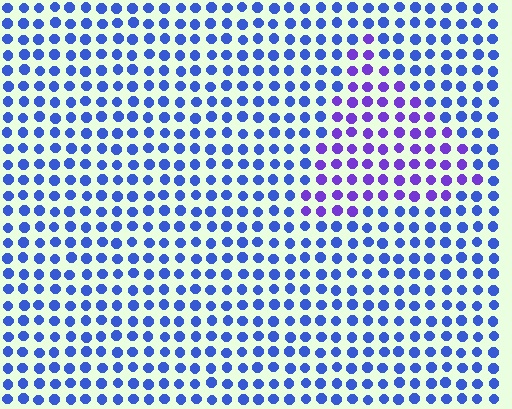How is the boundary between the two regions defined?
The boundary is defined purely by a slight shift in hue (about 37 degrees). Spacing, size, and orientation are identical on both sides.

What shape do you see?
I see a triangle.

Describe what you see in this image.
The image is filled with small blue elements in a uniform arrangement. A triangle-shaped region is visible where the elements are tinted to a slightly different hue, forming a subtle color boundary.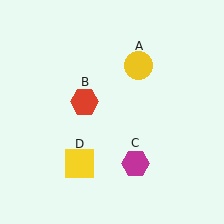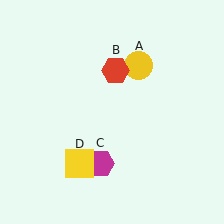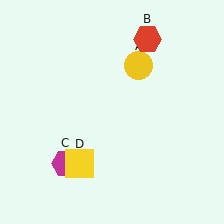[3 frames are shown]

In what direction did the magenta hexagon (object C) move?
The magenta hexagon (object C) moved left.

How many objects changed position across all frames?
2 objects changed position: red hexagon (object B), magenta hexagon (object C).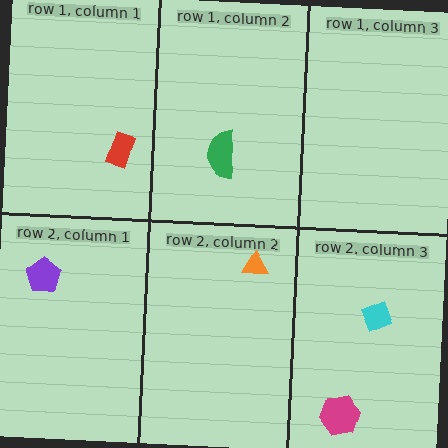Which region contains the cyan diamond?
The row 2, column 3 region.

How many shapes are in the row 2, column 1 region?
1.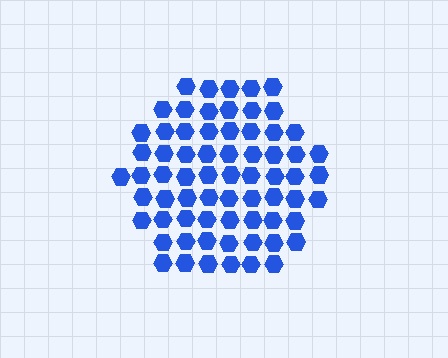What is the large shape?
The large shape is a hexagon.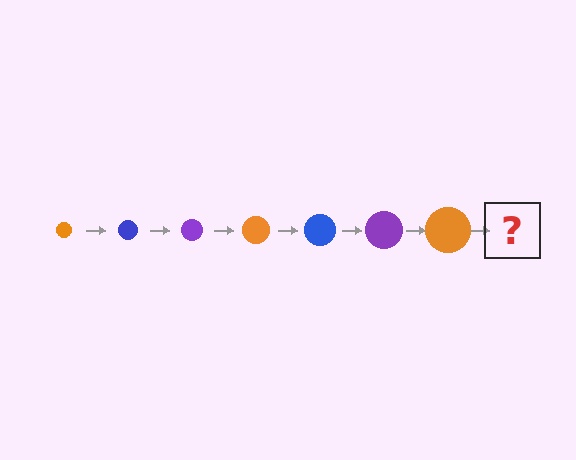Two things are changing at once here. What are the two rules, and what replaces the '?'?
The two rules are that the circle grows larger each step and the color cycles through orange, blue, and purple. The '?' should be a blue circle, larger than the previous one.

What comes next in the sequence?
The next element should be a blue circle, larger than the previous one.